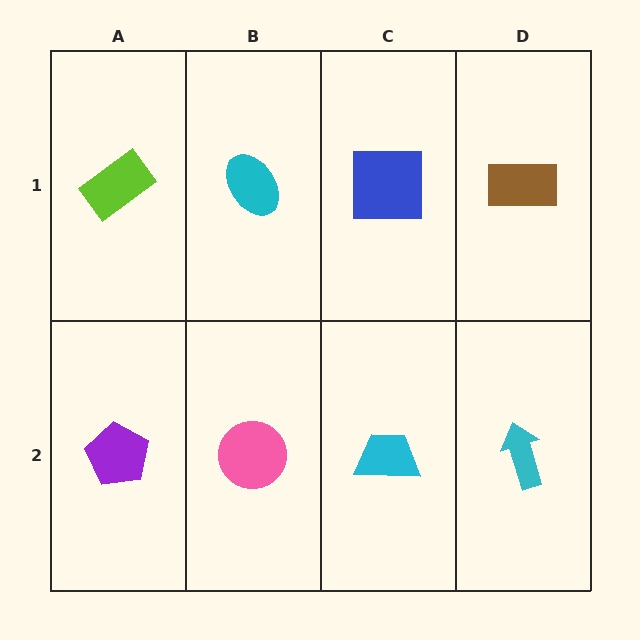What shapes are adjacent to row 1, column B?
A pink circle (row 2, column B), a lime rectangle (row 1, column A), a blue square (row 1, column C).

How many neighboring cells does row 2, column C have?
3.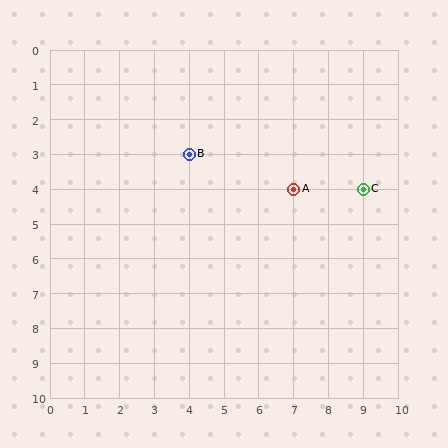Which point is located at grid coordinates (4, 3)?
Point B is at (4, 3).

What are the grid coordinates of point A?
Point A is at grid coordinates (7, 4).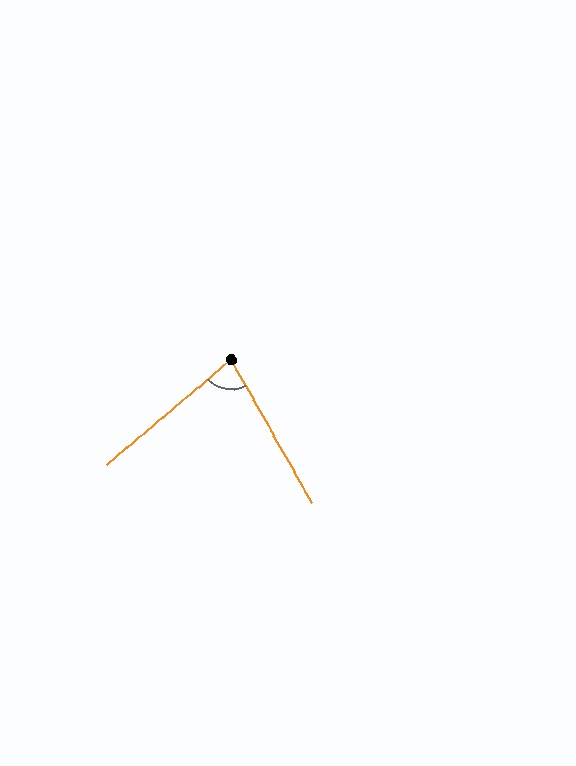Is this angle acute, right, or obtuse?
It is acute.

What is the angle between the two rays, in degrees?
Approximately 79 degrees.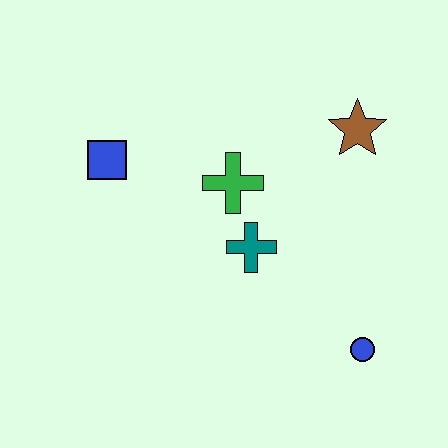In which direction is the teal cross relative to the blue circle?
The teal cross is to the left of the blue circle.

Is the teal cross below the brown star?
Yes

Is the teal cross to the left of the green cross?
No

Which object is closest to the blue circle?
The teal cross is closest to the blue circle.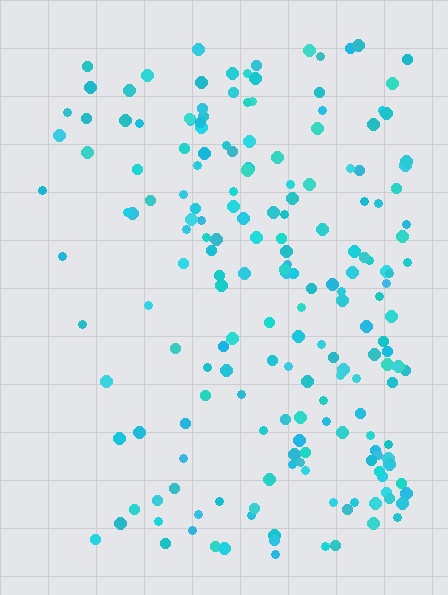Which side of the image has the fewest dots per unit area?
The left.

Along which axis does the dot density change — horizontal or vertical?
Horizontal.